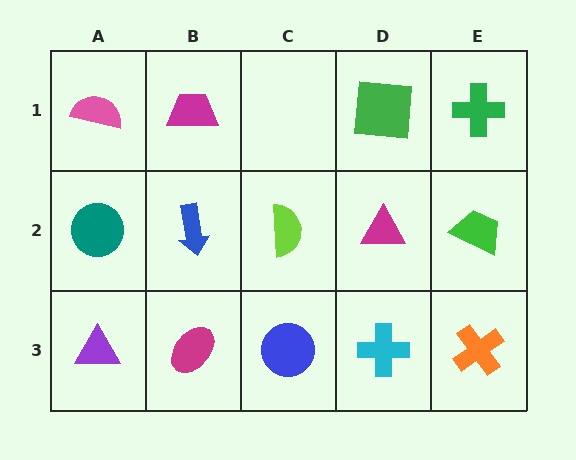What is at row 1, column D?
A green square.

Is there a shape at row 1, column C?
No, that cell is empty.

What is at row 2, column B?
A blue arrow.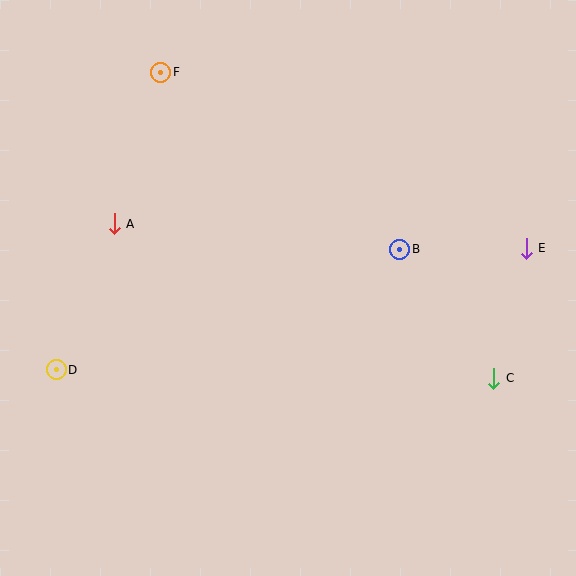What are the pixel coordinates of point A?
Point A is at (114, 224).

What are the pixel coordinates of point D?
Point D is at (56, 370).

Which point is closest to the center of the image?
Point B at (400, 249) is closest to the center.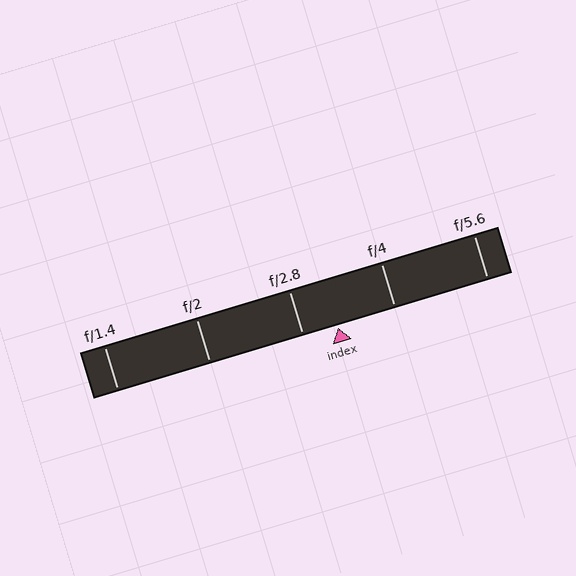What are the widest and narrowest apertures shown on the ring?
The widest aperture shown is f/1.4 and the narrowest is f/5.6.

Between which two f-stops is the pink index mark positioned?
The index mark is between f/2.8 and f/4.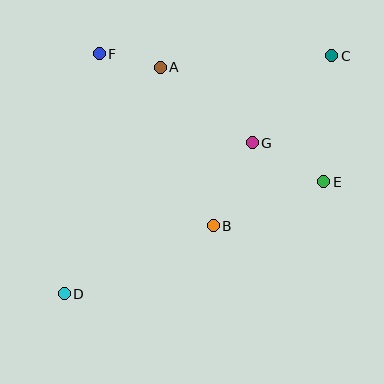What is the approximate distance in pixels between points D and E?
The distance between D and E is approximately 282 pixels.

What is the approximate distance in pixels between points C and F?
The distance between C and F is approximately 232 pixels.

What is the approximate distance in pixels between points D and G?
The distance between D and G is approximately 241 pixels.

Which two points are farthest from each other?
Points C and D are farthest from each other.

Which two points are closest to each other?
Points A and F are closest to each other.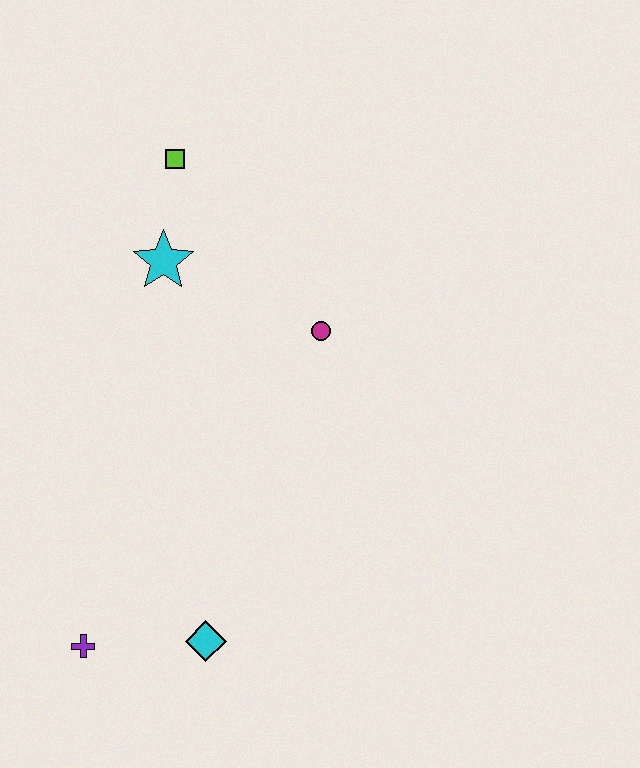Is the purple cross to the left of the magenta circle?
Yes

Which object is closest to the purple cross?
The cyan diamond is closest to the purple cross.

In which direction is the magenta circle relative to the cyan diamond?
The magenta circle is above the cyan diamond.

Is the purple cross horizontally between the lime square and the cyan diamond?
No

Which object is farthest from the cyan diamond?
The lime square is farthest from the cyan diamond.